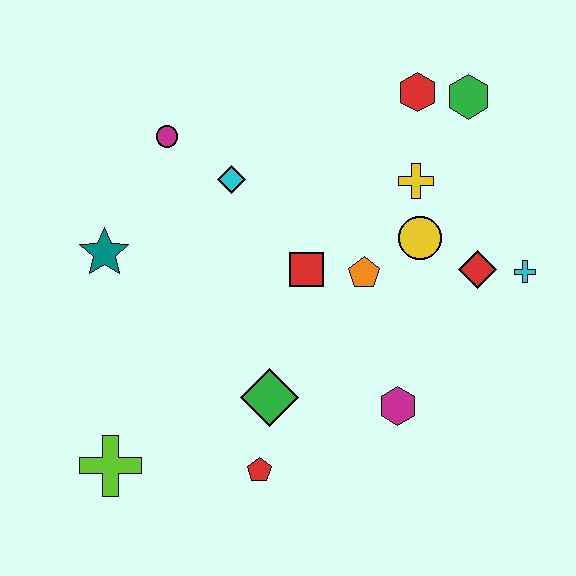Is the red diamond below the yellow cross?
Yes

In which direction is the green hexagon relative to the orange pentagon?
The green hexagon is above the orange pentagon.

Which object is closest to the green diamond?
The red pentagon is closest to the green diamond.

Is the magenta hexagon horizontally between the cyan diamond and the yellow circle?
Yes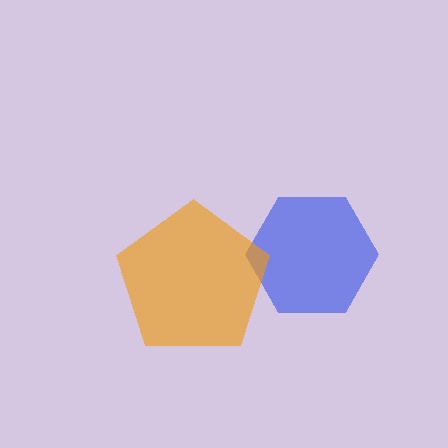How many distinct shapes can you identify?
There are 2 distinct shapes: a blue hexagon, an orange pentagon.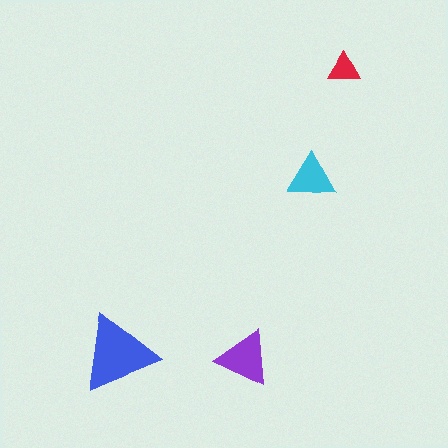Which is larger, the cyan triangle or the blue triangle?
The blue one.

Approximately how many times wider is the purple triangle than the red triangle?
About 1.5 times wider.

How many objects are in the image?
There are 4 objects in the image.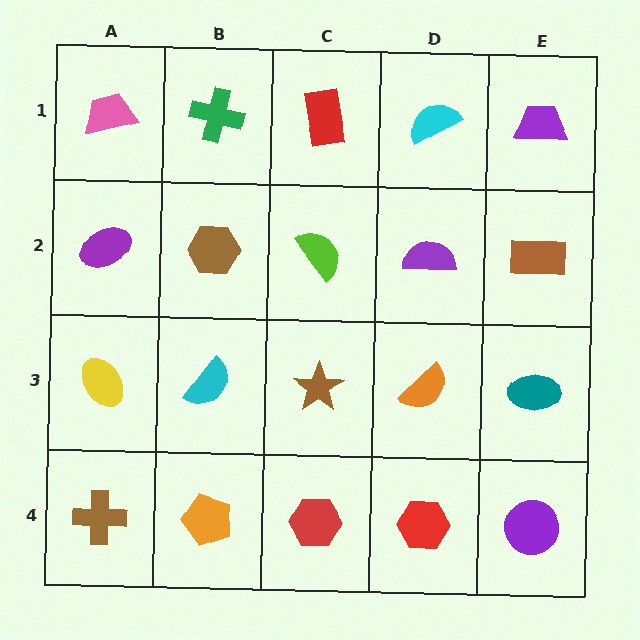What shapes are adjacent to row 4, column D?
An orange semicircle (row 3, column D), a red hexagon (row 4, column C), a purple circle (row 4, column E).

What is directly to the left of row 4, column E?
A red hexagon.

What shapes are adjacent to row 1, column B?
A brown hexagon (row 2, column B), a pink trapezoid (row 1, column A), a red rectangle (row 1, column C).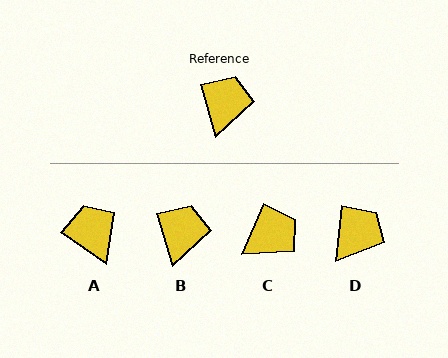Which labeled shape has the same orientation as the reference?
B.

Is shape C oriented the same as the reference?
No, it is off by about 39 degrees.